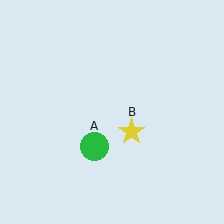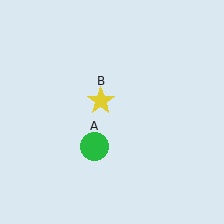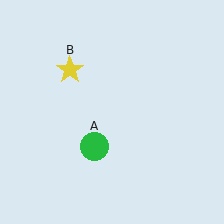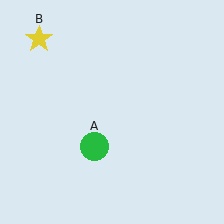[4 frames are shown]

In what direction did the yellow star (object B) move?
The yellow star (object B) moved up and to the left.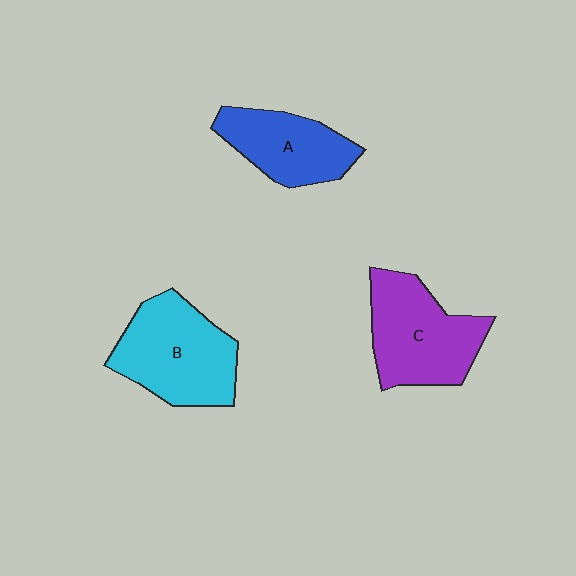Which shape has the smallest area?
Shape A (blue).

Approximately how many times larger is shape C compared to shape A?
Approximately 1.3 times.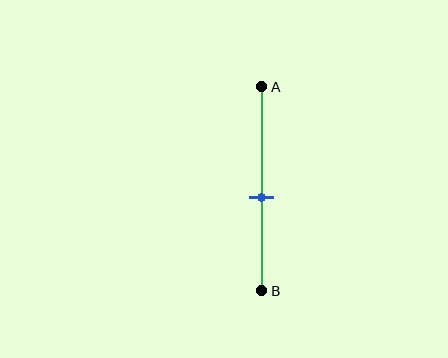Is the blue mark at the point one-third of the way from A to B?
No, the mark is at about 55% from A, not at the 33% one-third point.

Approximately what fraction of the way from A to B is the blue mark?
The blue mark is approximately 55% of the way from A to B.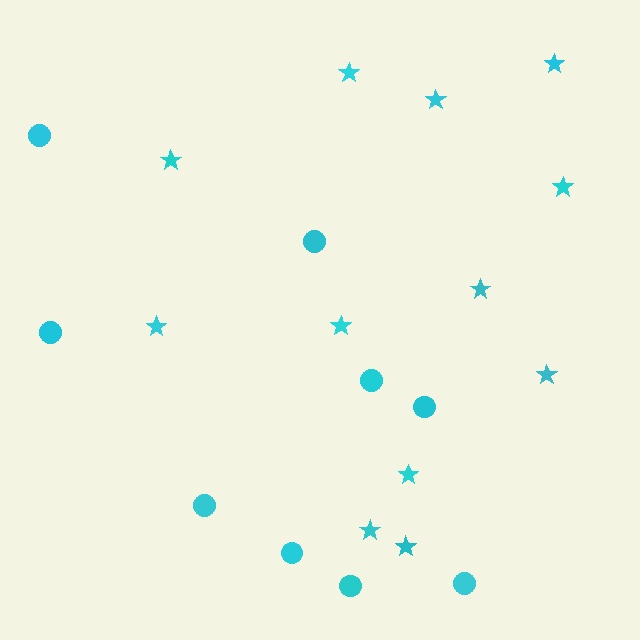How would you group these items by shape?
There are 2 groups: one group of circles (9) and one group of stars (12).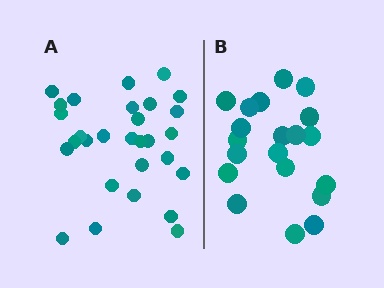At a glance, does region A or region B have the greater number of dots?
Region A (the left region) has more dots.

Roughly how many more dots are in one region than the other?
Region A has roughly 8 or so more dots than region B.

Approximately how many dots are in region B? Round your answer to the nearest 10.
About 20 dots.